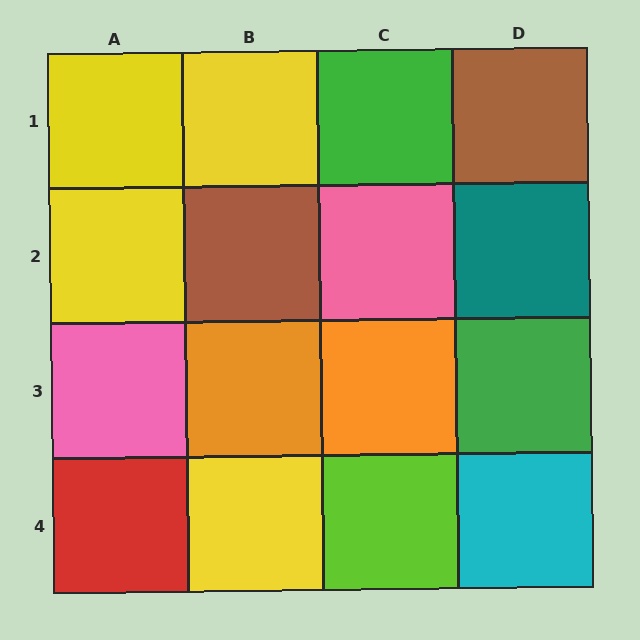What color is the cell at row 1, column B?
Yellow.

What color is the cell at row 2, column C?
Pink.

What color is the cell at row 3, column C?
Orange.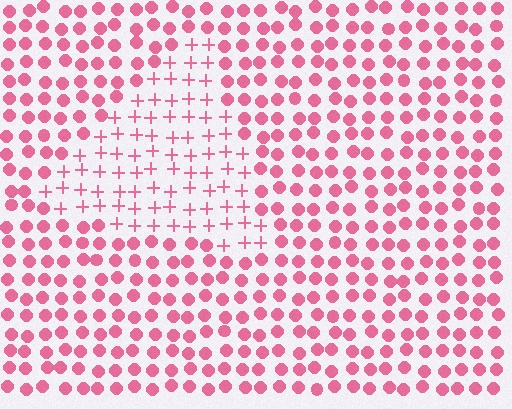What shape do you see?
I see a triangle.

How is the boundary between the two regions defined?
The boundary is defined by a change in element shape: plus signs inside vs. circles outside. All elements share the same color and spacing.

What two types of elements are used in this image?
The image uses plus signs inside the triangle region and circles outside it.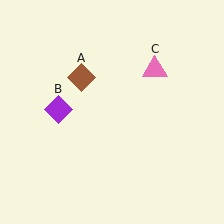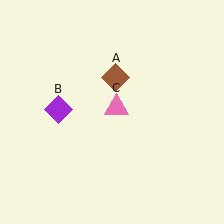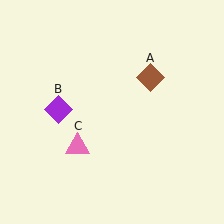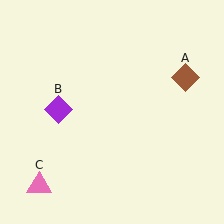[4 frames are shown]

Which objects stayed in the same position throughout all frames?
Purple diamond (object B) remained stationary.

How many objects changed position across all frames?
2 objects changed position: brown diamond (object A), pink triangle (object C).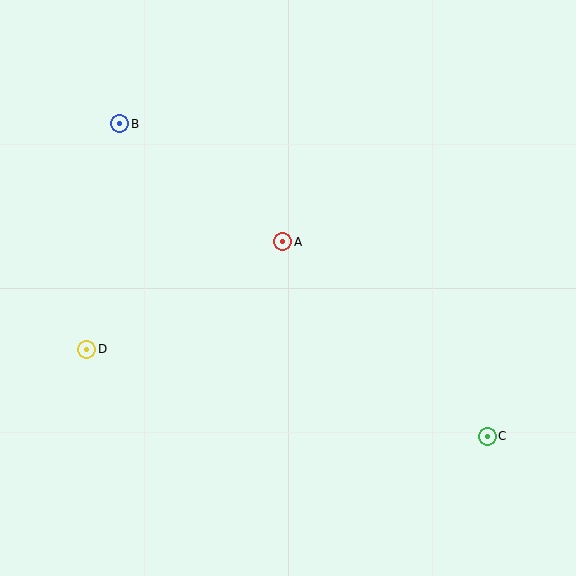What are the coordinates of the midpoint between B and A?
The midpoint between B and A is at (201, 183).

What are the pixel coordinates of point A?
Point A is at (283, 242).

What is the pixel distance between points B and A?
The distance between B and A is 201 pixels.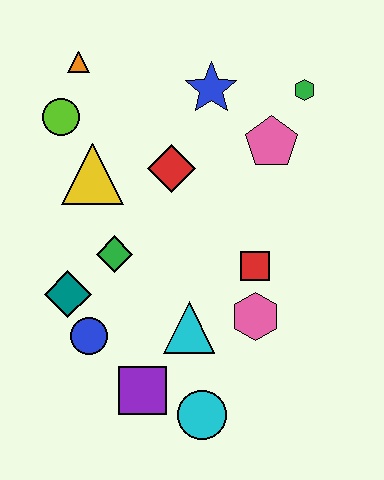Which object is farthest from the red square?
The orange triangle is farthest from the red square.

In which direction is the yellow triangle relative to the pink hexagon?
The yellow triangle is to the left of the pink hexagon.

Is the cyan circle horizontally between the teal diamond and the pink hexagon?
Yes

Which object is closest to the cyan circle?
The purple square is closest to the cyan circle.